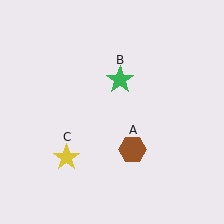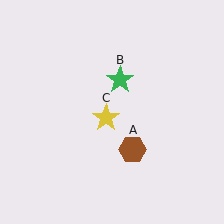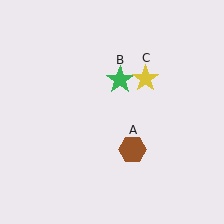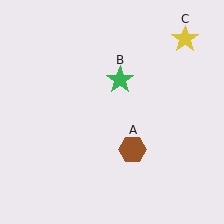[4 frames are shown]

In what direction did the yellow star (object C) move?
The yellow star (object C) moved up and to the right.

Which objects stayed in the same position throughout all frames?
Brown hexagon (object A) and green star (object B) remained stationary.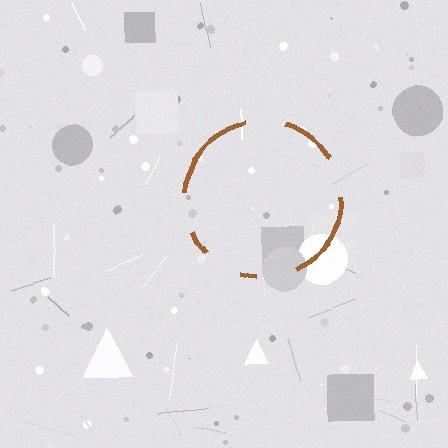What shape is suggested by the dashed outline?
The dashed outline suggests a circle.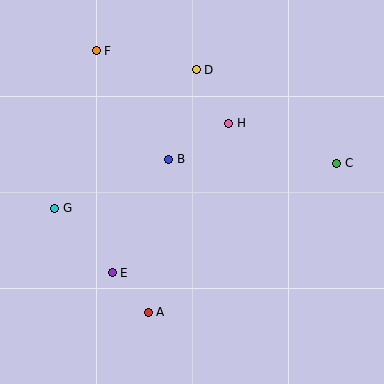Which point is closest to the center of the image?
Point B at (169, 159) is closest to the center.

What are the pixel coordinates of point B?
Point B is at (169, 159).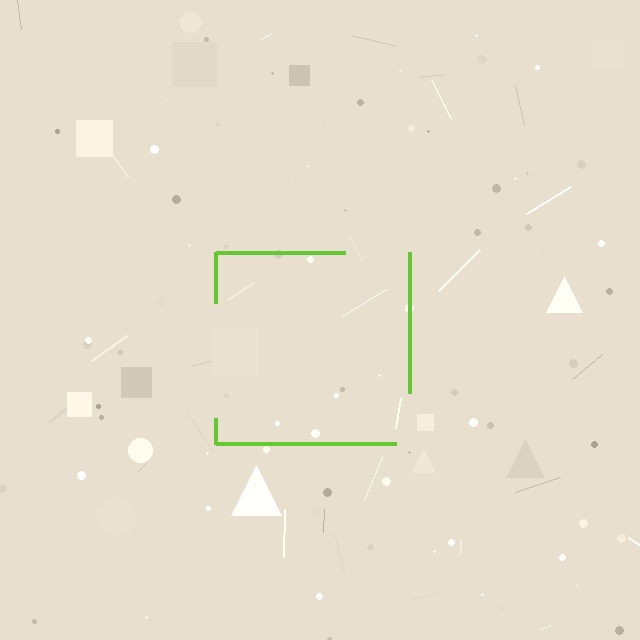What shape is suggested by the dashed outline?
The dashed outline suggests a square.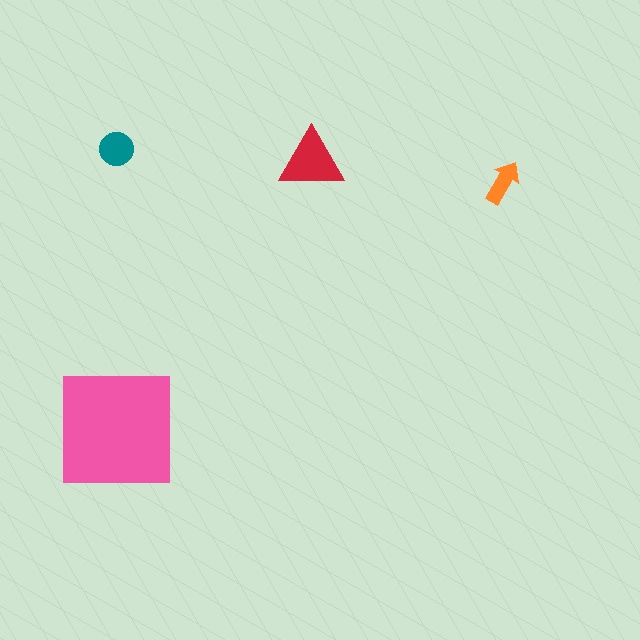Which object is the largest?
The pink square.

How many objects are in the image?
There are 4 objects in the image.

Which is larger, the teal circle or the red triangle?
The red triangle.